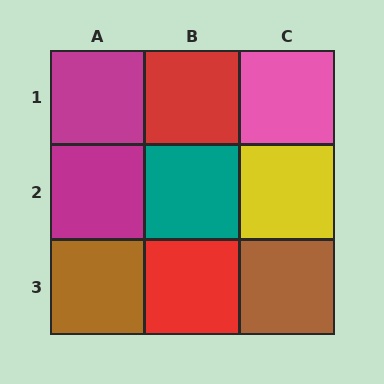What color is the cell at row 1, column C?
Pink.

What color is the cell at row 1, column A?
Magenta.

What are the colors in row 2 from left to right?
Magenta, teal, yellow.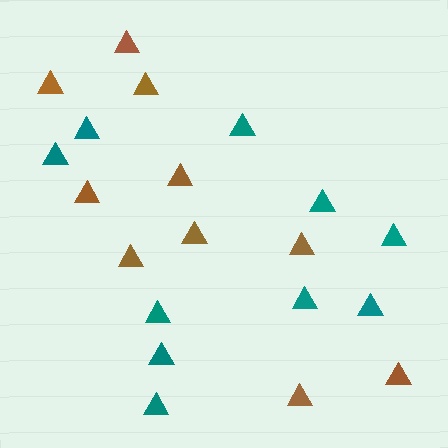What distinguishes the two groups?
There are 2 groups: one group of teal triangles (10) and one group of brown triangles (10).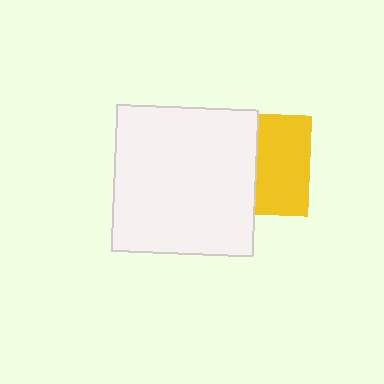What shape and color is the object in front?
The object in front is a white rectangle.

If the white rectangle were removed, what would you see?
You would see the complete yellow square.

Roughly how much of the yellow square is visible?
About half of it is visible (roughly 53%).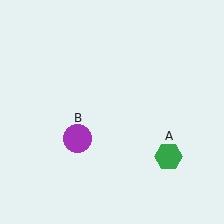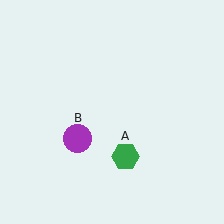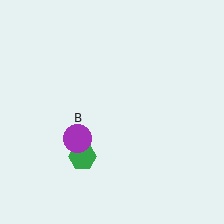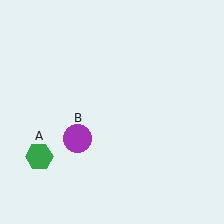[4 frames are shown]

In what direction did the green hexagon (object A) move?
The green hexagon (object A) moved left.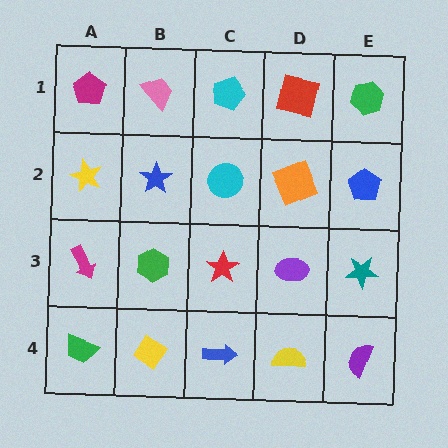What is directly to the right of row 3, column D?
A teal star.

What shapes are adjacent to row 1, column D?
An orange square (row 2, column D), a cyan pentagon (row 1, column C), a green hexagon (row 1, column E).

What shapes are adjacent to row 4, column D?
A purple ellipse (row 3, column D), a blue arrow (row 4, column C), a purple semicircle (row 4, column E).